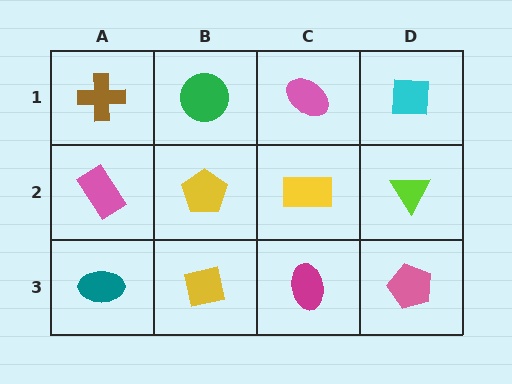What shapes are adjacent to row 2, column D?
A cyan square (row 1, column D), a pink pentagon (row 3, column D), a yellow rectangle (row 2, column C).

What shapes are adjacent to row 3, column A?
A pink rectangle (row 2, column A), a yellow square (row 3, column B).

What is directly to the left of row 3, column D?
A magenta ellipse.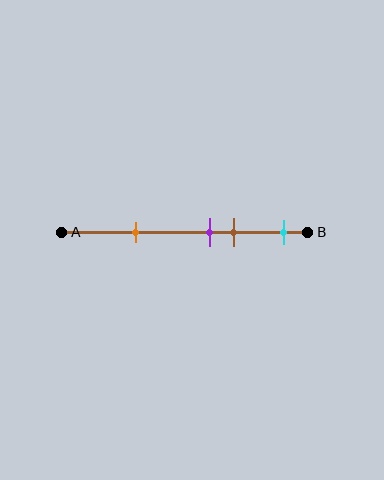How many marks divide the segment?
There are 4 marks dividing the segment.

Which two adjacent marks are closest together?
The purple and brown marks are the closest adjacent pair.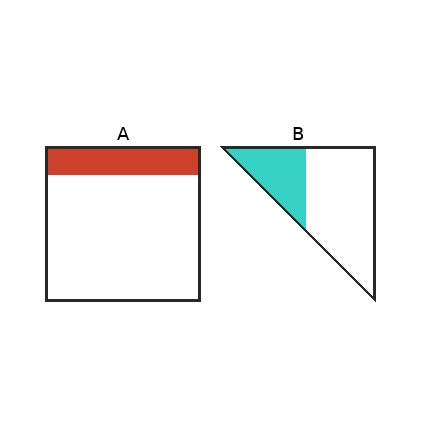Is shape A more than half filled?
No.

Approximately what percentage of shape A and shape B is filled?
A is approximately 20% and B is approximately 30%.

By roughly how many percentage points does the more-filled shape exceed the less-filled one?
By roughly 10 percentage points (B over A).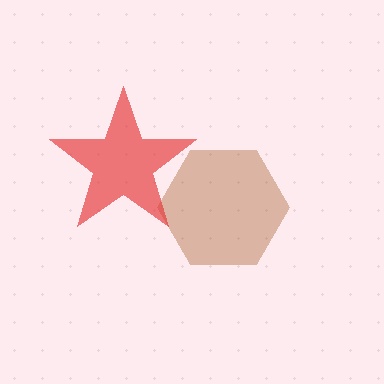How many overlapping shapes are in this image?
There are 2 overlapping shapes in the image.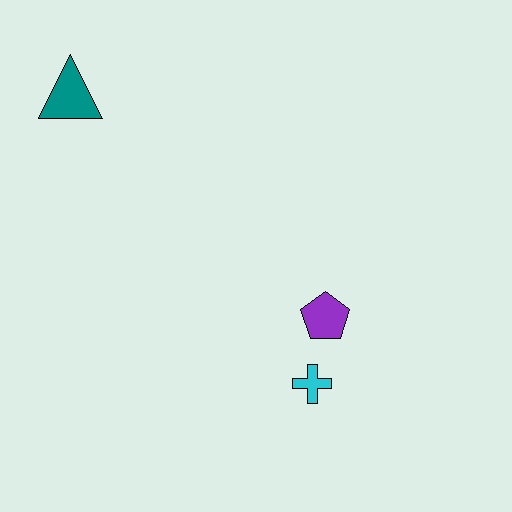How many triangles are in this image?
There is 1 triangle.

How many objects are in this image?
There are 3 objects.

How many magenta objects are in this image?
There are no magenta objects.